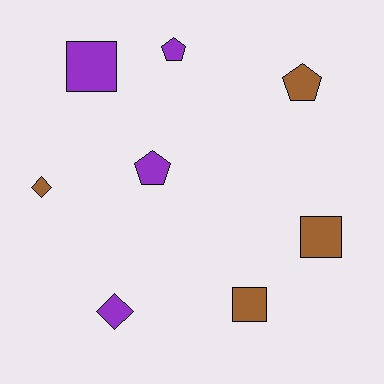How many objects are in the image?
There are 8 objects.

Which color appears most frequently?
Purple, with 4 objects.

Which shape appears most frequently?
Pentagon, with 3 objects.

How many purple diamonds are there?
There is 1 purple diamond.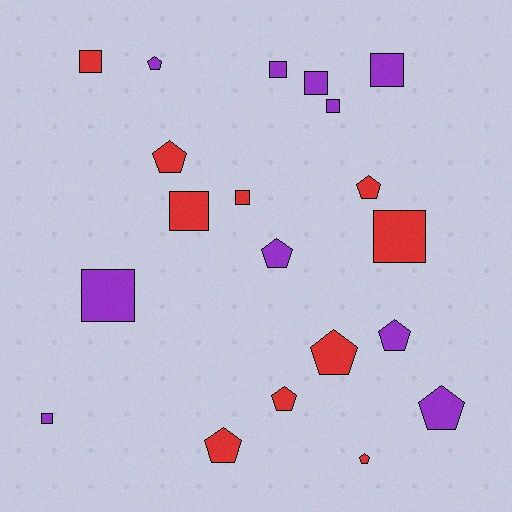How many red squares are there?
There are 4 red squares.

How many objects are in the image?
There are 20 objects.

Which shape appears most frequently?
Square, with 10 objects.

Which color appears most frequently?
Red, with 10 objects.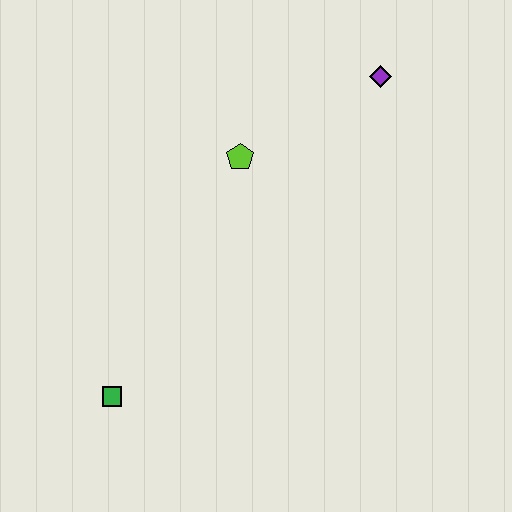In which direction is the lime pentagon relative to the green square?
The lime pentagon is above the green square.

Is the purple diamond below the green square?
No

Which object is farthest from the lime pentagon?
The green square is farthest from the lime pentagon.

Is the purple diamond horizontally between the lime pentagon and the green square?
No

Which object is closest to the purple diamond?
The lime pentagon is closest to the purple diamond.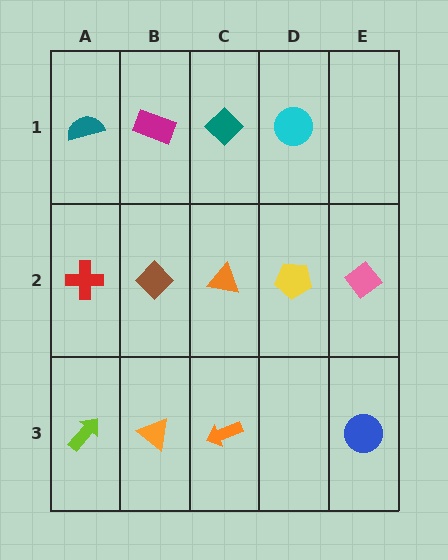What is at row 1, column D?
A cyan circle.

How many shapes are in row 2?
5 shapes.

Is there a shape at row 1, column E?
No, that cell is empty.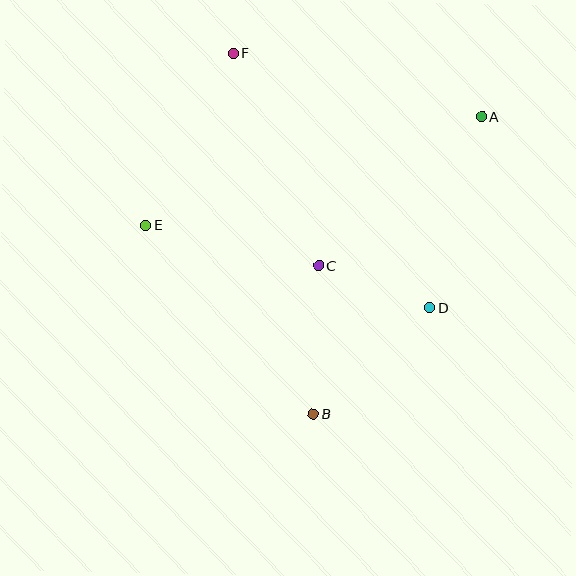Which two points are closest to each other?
Points C and D are closest to each other.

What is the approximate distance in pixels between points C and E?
The distance between C and E is approximately 177 pixels.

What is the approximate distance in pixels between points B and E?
The distance between B and E is approximately 252 pixels.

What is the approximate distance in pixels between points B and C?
The distance between B and C is approximately 148 pixels.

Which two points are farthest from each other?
Points B and F are farthest from each other.